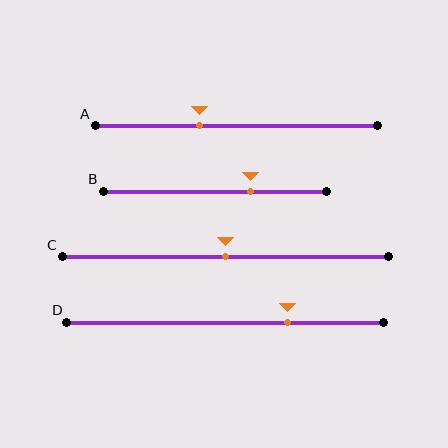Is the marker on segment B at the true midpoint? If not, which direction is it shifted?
No, the marker on segment B is shifted to the right by about 16% of the segment length.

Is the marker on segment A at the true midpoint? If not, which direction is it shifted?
No, the marker on segment A is shifted to the left by about 13% of the segment length.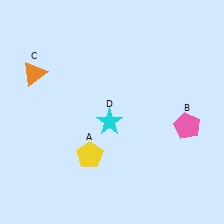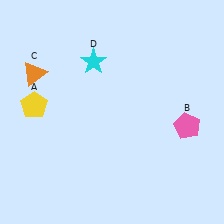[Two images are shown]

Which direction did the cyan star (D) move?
The cyan star (D) moved up.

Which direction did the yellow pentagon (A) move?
The yellow pentagon (A) moved left.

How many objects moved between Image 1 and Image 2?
2 objects moved between the two images.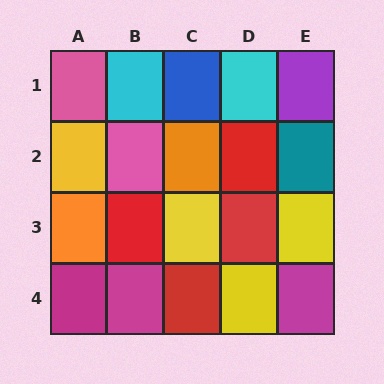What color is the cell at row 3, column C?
Yellow.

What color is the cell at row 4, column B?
Magenta.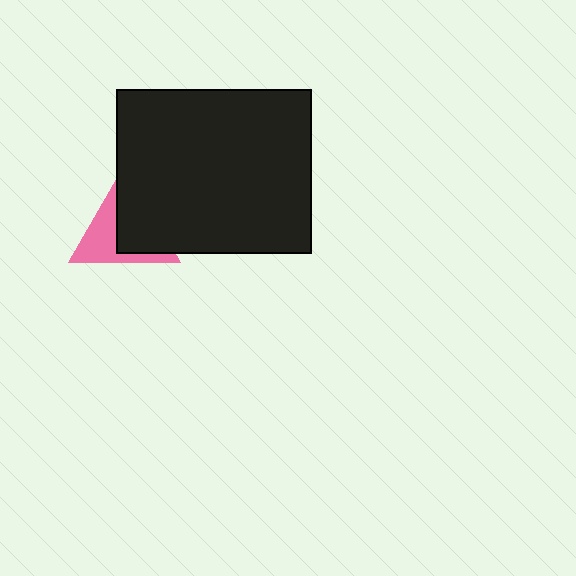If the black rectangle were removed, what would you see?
You would see the complete pink triangle.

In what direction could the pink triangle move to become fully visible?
The pink triangle could move left. That would shift it out from behind the black rectangle entirely.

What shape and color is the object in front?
The object in front is a black rectangle.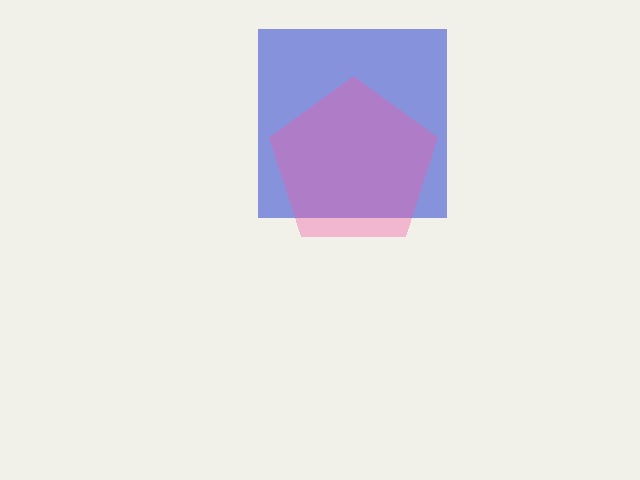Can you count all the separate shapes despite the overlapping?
Yes, there are 2 separate shapes.